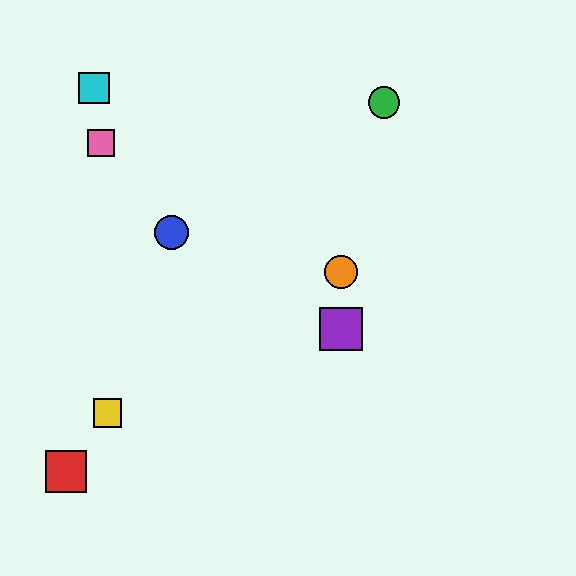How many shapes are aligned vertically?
2 shapes (the purple square, the orange circle) are aligned vertically.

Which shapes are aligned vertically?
The purple square, the orange circle are aligned vertically.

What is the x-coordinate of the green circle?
The green circle is at x≈384.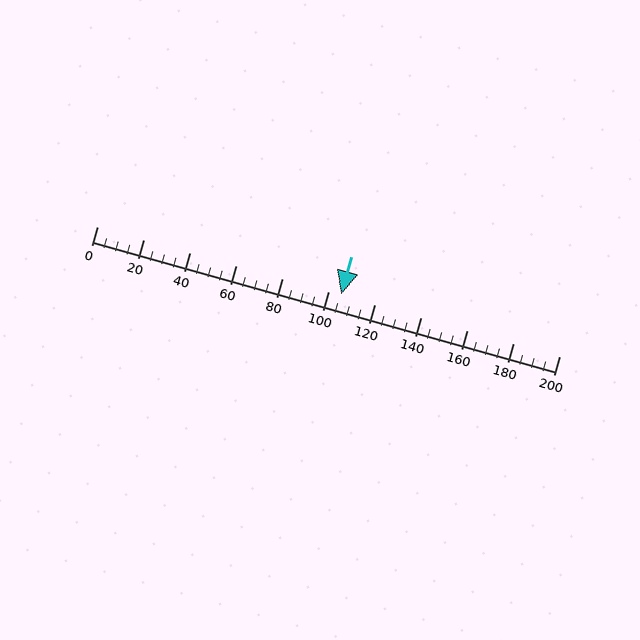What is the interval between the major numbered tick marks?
The major tick marks are spaced 20 units apart.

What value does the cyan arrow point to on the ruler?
The cyan arrow points to approximately 106.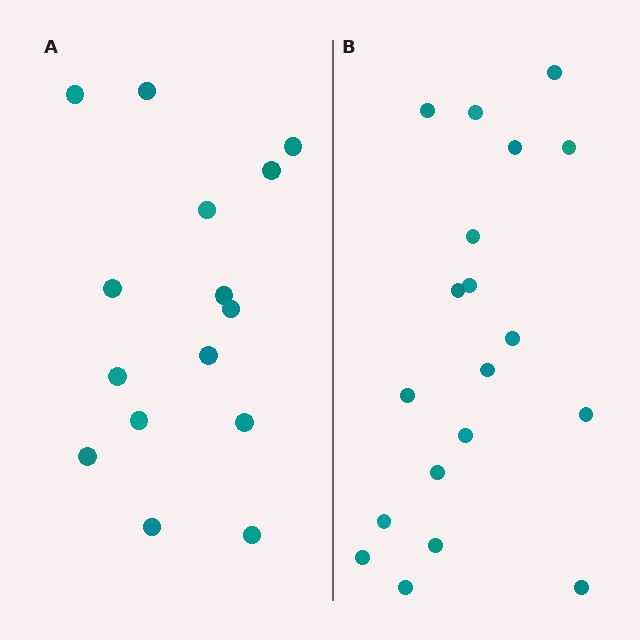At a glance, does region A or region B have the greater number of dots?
Region B (the right region) has more dots.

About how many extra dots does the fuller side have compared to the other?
Region B has about 4 more dots than region A.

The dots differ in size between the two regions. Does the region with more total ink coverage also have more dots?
No. Region A has more total ink coverage because its dots are larger, but region B actually contains more individual dots. Total area can be misleading — the number of items is what matters here.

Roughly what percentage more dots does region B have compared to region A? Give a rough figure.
About 25% more.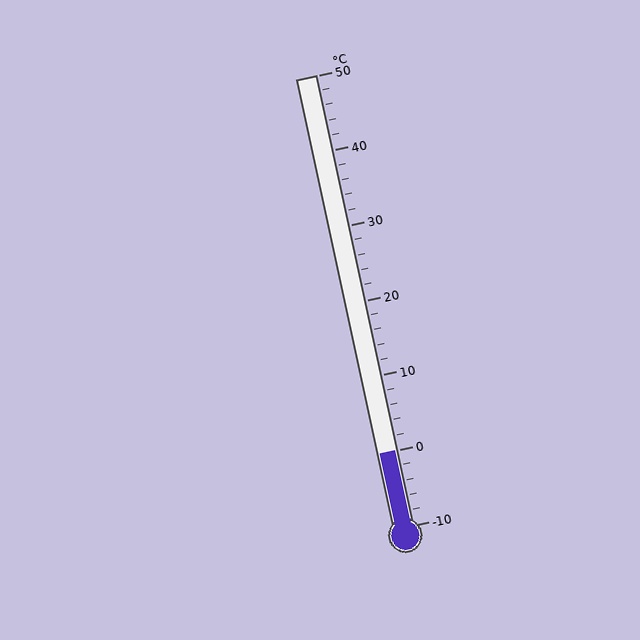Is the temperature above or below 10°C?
The temperature is below 10°C.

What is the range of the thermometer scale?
The thermometer scale ranges from -10°C to 50°C.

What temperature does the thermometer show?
The thermometer shows approximately 0°C.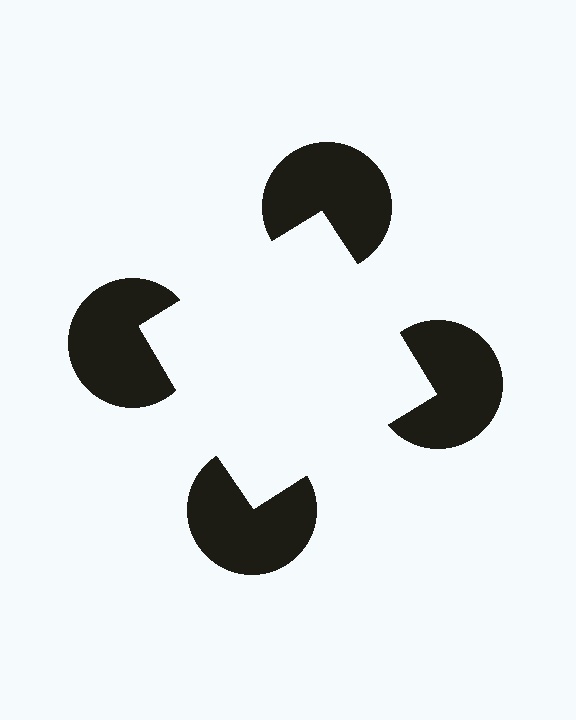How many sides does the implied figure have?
4 sides.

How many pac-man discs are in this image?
There are 4 — one at each vertex of the illusory square.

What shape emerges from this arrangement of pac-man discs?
An illusory square — its edges are inferred from the aligned wedge cuts in the pac-man discs, not physically drawn.